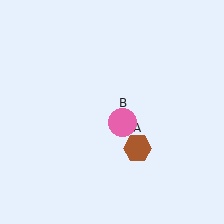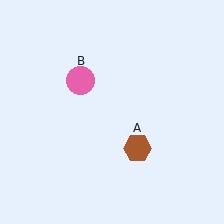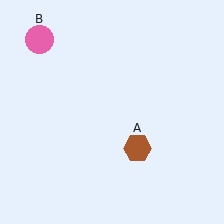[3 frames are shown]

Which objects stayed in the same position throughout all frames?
Brown hexagon (object A) remained stationary.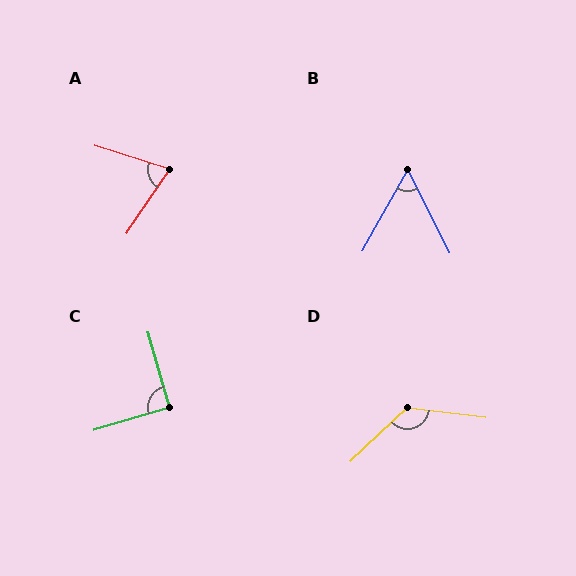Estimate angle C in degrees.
Approximately 91 degrees.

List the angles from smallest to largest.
B (55°), A (73°), C (91°), D (130°).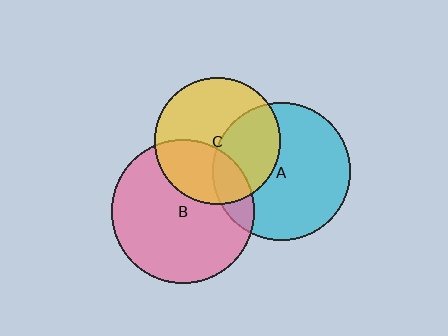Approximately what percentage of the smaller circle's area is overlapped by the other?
Approximately 35%.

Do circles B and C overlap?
Yes.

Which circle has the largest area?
Circle B (pink).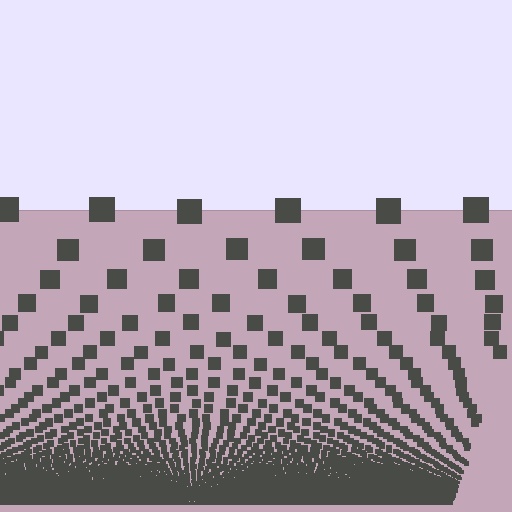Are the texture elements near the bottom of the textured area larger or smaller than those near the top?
Smaller. The gradient is inverted — elements near the bottom are smaller and denser.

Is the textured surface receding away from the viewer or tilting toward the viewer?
The surface appears to tilt toward the viewer. Texture elements get larger and sparser toward the top.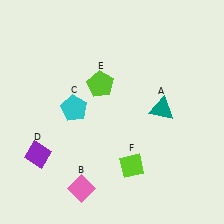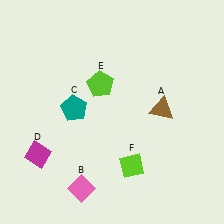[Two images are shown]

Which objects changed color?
A changed from teal to brown. C changed from cyan to teal. D changed from purple to magenta.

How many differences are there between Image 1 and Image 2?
There are 3 differences between the two images.